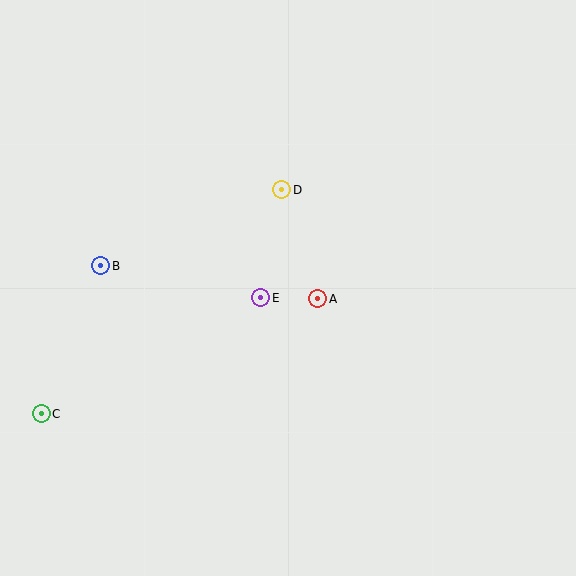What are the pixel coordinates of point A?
Point A is at (317, 299).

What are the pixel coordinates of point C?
Point C is at (41, 414).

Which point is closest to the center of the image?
Point E at (261, 298) is closest to the center.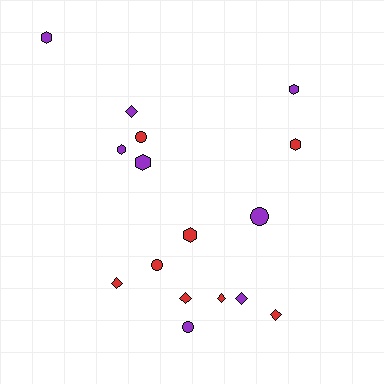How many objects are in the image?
There are 16 objects.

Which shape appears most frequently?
Diamond, with 6 objects.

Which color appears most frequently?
Red, with 8 objects.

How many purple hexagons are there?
There are 4 purple hexagons.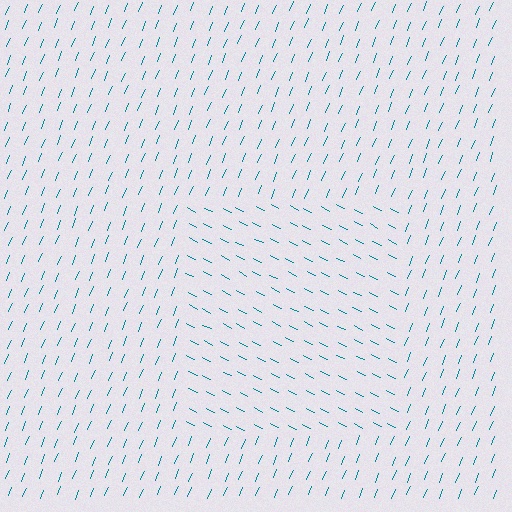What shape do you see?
I see a rectangle.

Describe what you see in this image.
The image is filled with small teal line segments. A rectangle region in the image has lines oriented differently from the surrounding lines, creating a visible texture boundary.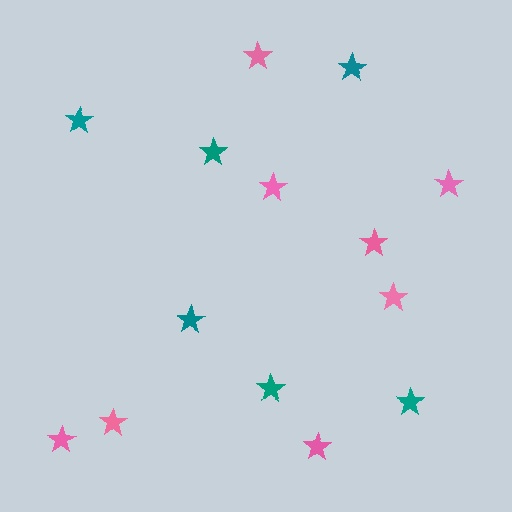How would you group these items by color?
There are 2 groups: one group of pink stars (8) and one group of teal stars (6).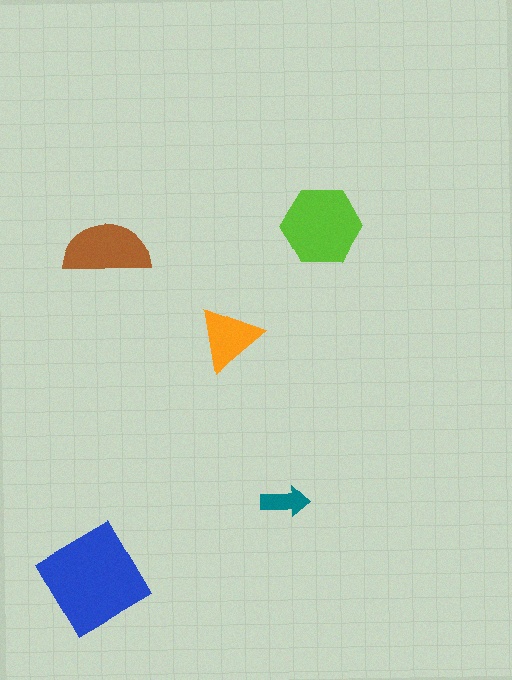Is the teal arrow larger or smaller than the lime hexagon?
Smaller.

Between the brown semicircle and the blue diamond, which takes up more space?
The blue diamond.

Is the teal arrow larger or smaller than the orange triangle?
Smaller.